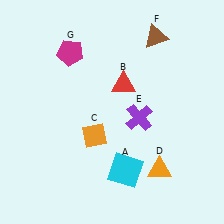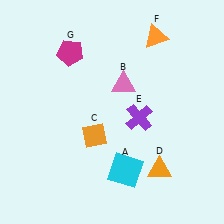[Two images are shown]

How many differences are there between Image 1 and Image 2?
There are 2 differences between the two images.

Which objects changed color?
B changed from red to pink. F changed from brown to orange.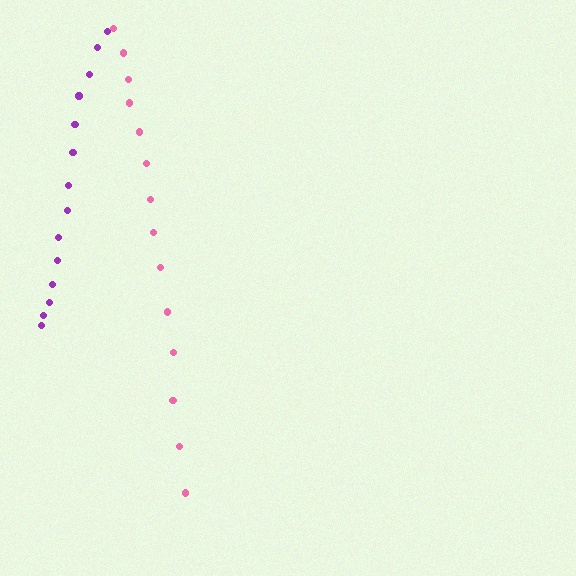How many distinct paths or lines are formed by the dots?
There are 2 distinct paths.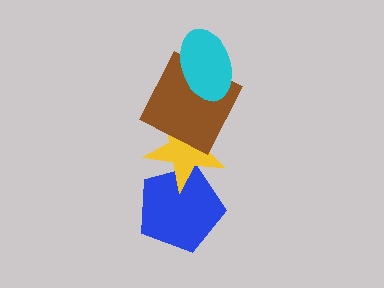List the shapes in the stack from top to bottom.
From top to bottom: the cyan ellipse, the brown square, the yellow star, the blue pentagon.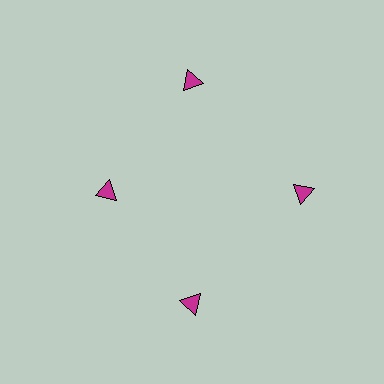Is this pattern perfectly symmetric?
No. The 4 magenta triangles are arranged in a ring, but one element near the 9 o'clock position is pulled inward toward the center, breaking the 4-fold rotational symmetry.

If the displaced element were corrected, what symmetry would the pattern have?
It would have 4-fold rotational symmetry — the pattern would map onto itself every 90 degrees.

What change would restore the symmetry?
The symmetry would be restored by moving it outward, back onto the ring so that all 4 triangles sit at equal angles and equal distance from the center.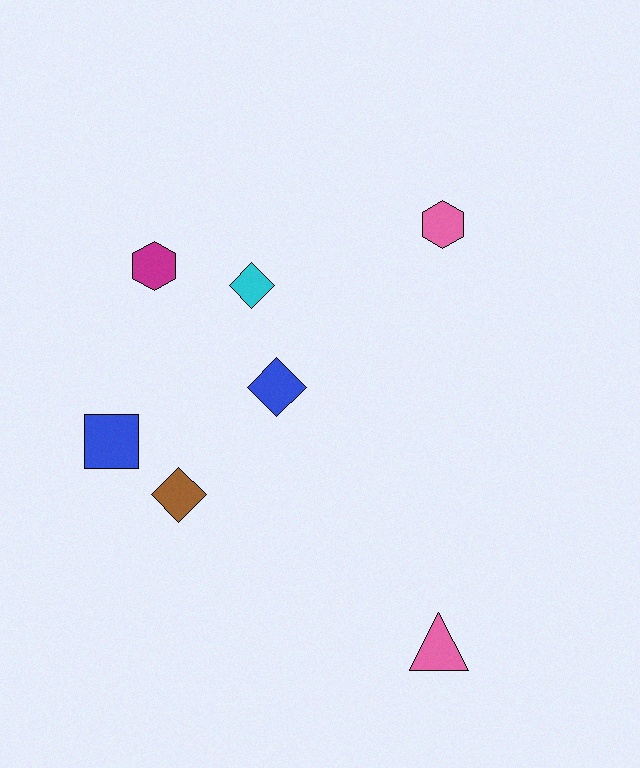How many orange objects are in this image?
There are no orange objects.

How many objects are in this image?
There are 7 objects.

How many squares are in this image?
There is 1 square.